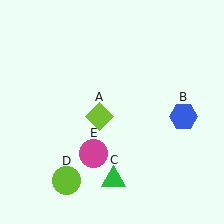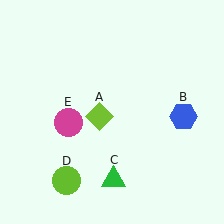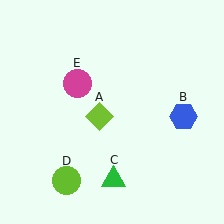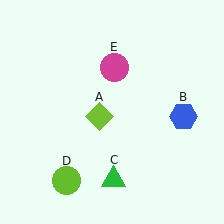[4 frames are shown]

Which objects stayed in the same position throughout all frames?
Lime diamond (object A) and blue hexagon (object B) and green triangle (object C) and lime circle (object D) remained stationary.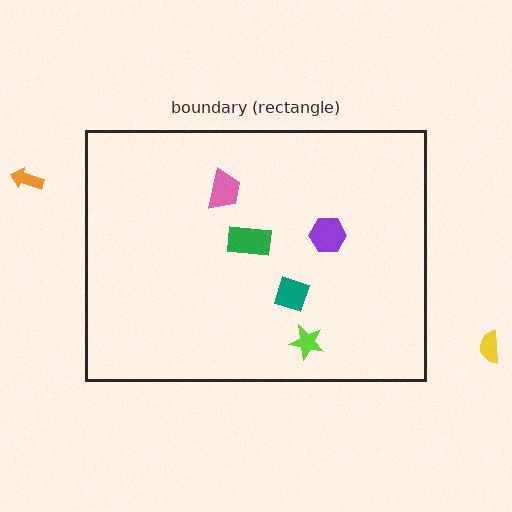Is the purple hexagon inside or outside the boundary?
Inside.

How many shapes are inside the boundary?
5 inside, 2 outside.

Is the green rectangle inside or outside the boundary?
Inside.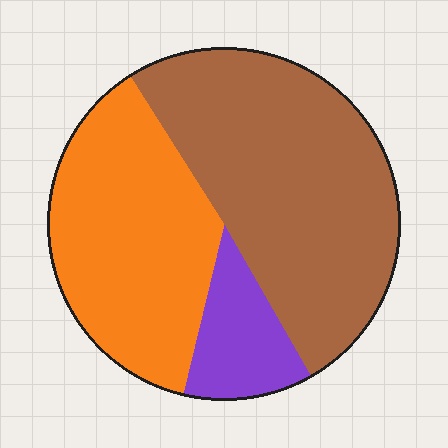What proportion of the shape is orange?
Orange takes up between a third and a half of the shape.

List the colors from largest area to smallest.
From largest to smallest: brown, orange, purple.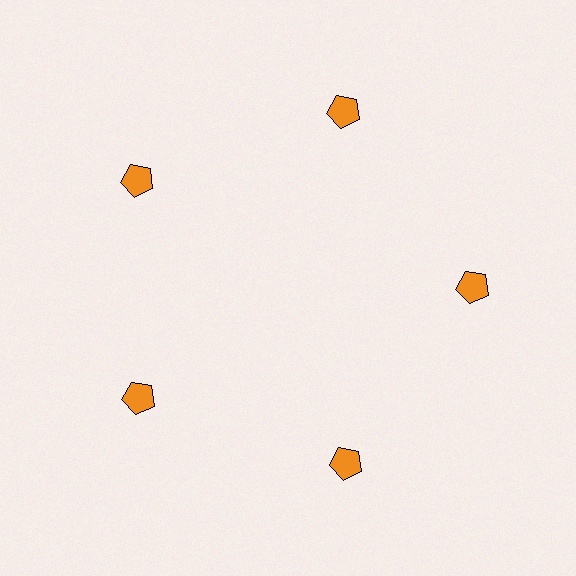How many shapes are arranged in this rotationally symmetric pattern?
There are 5 shapes, arranged in 5 groups of 1.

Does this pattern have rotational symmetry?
Yes, this pattern has 5-fold rotational symmetry. It looks the same after rotating 72 degrees around the center.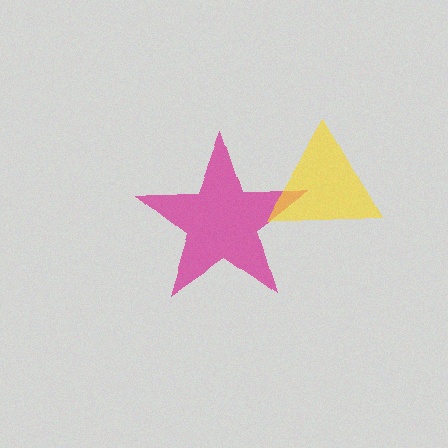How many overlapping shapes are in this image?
There are 2 overlapping shapes in the image.